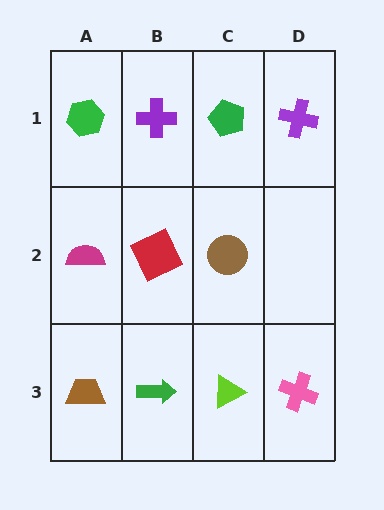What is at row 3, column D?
A pink cross.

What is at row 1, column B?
A purple cross.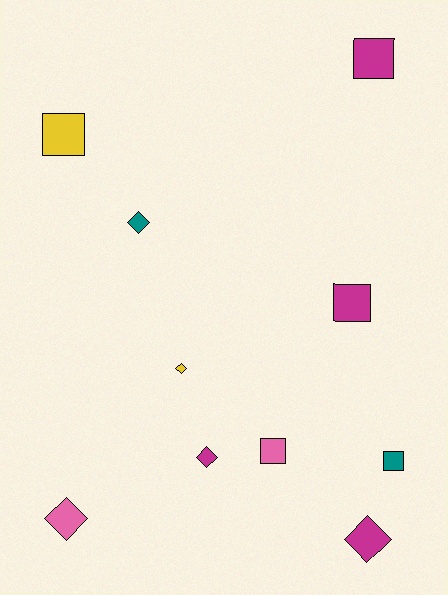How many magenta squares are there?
There are 2 magenta squares.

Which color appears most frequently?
Magenta, with 4 objects.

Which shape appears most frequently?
Square, with 5 objects.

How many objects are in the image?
There are 10 objects.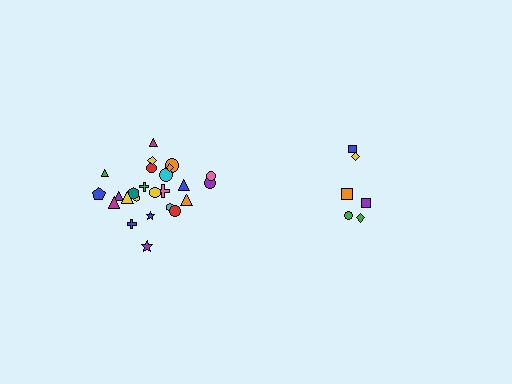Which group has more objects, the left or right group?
The left group.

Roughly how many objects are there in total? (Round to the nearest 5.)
Roughly 30 objects in total.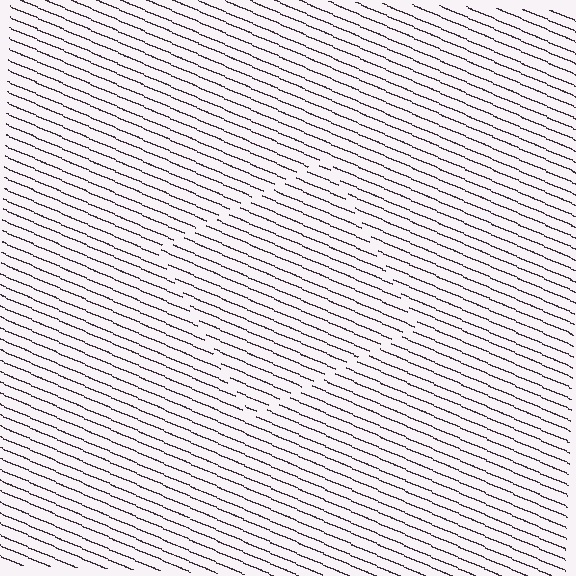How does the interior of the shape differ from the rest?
The interior of the shape contains the same grating, shifted by half a period — the contour is defined by the phase discontinuity where line-ends from the inner and outer gratings abut.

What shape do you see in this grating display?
An illusory square. The interior of the shape contains the same grating, shifted by half a period — the contour is defined by the phase discontinuity where line-ends from the inner and outer gratings abut.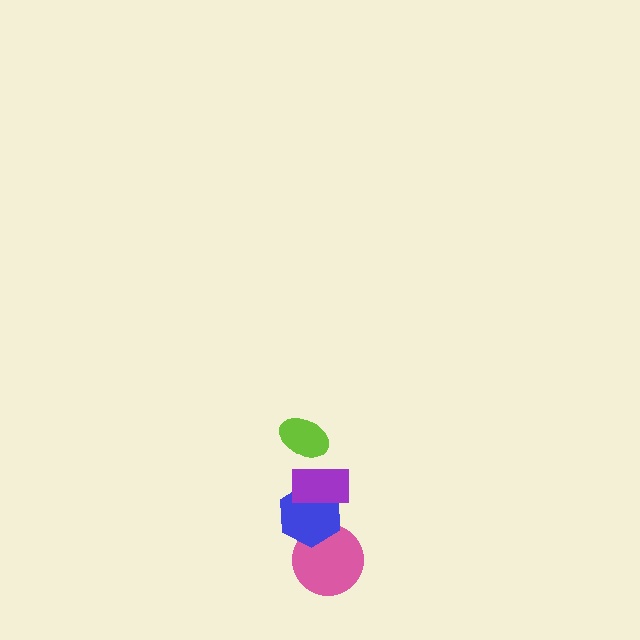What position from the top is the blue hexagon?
The blue hexagon is 3rd from the top.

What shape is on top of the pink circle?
The blue hexagon is on top of the pink circle.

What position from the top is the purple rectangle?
The purple rectangle is 2nd from the top.